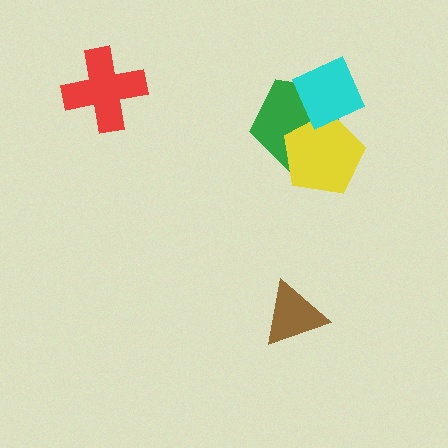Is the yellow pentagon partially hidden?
Yes, it is partially covered by another shape.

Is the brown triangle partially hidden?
No, no other shape covers it.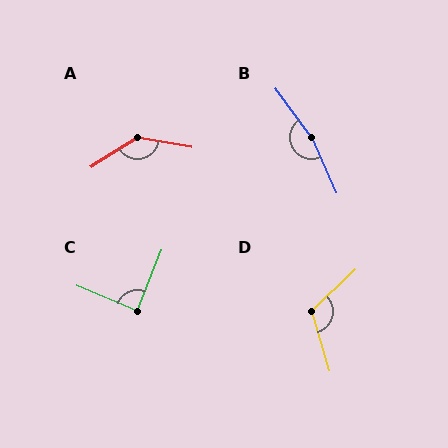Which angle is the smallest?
C, at approximately 90 degrees.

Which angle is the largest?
B, at approximately 168 degrees.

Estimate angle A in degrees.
Approximately 138 degrees.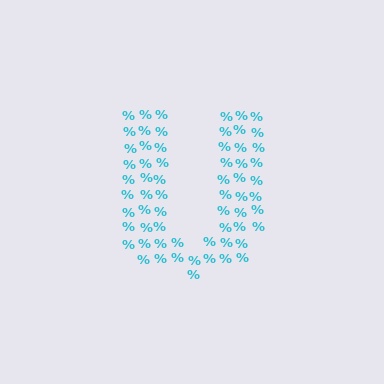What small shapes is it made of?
It is made of small percent signs.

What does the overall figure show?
The overall figure shows the letter U.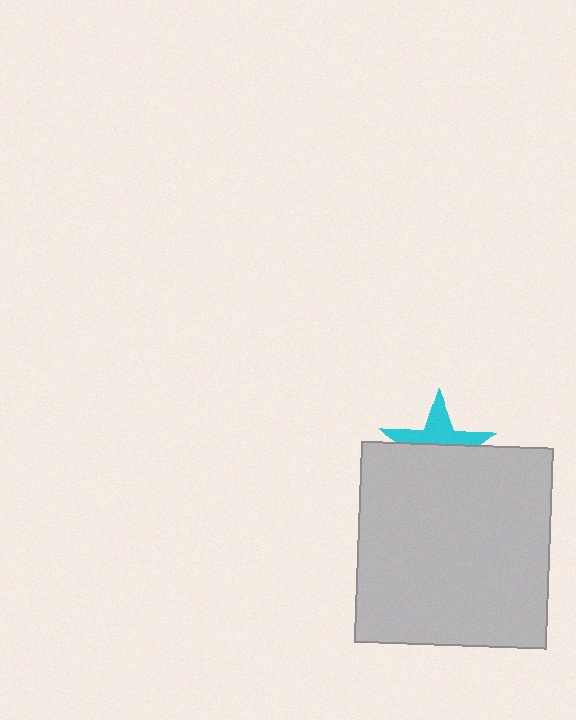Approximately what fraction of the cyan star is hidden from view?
Roughly 58% of the cyan star is hidden behind the light gray rectangle.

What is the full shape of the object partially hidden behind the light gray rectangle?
The partially hidden object is a cyan star.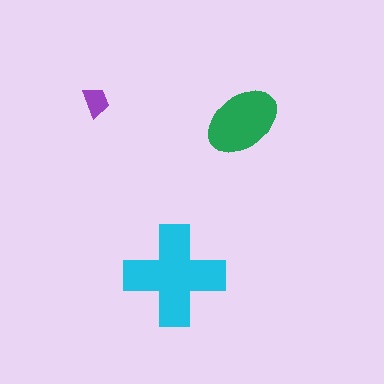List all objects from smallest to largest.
The purple trapezoid, the green ellipse, the cyan cross.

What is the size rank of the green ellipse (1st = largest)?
2nd.